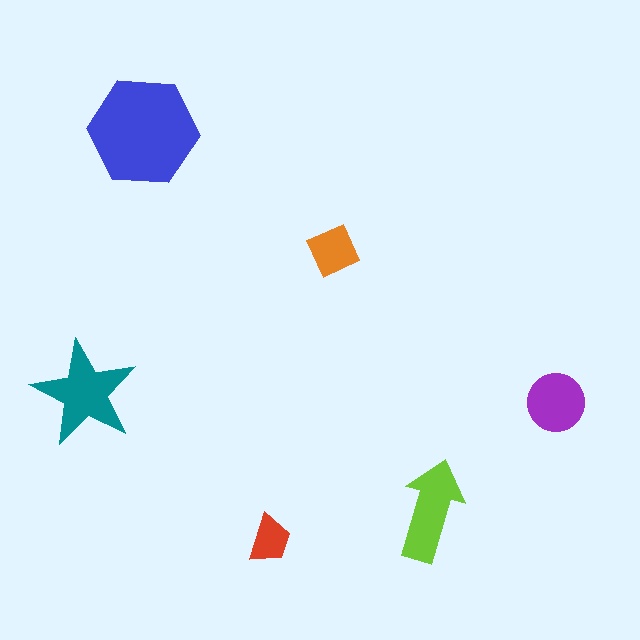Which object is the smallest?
The red trapezoid.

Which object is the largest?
The blue hexagon.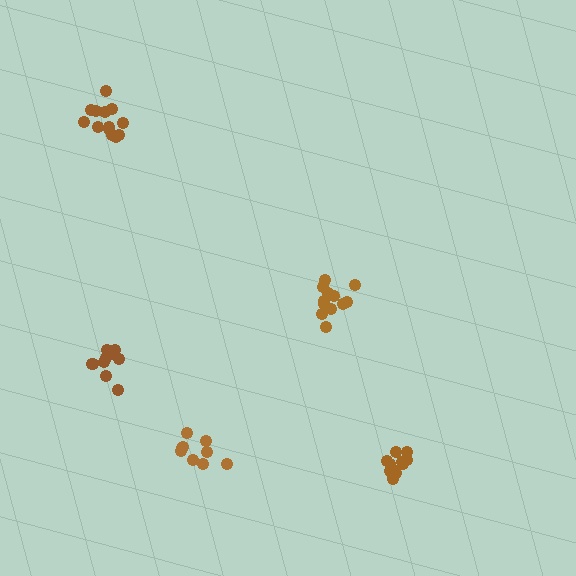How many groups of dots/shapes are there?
There are 5 groups.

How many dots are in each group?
Group 1: 13 dots, Group 2: 12 dots, Group 3: 9 dots, Group 4: 12 dots, Group 5: 10 dots (56 total).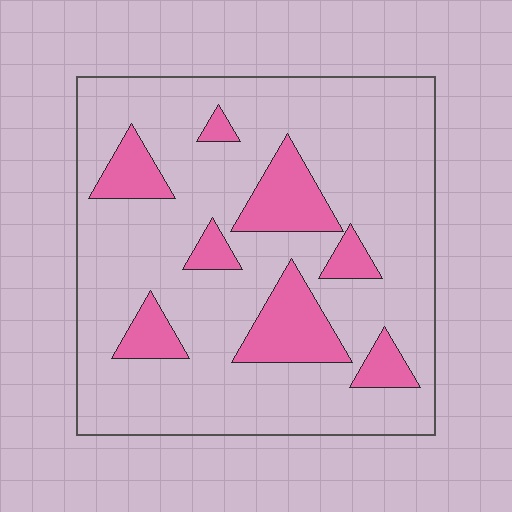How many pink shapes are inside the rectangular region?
8.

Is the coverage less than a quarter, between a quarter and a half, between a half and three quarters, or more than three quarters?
Less than a quarter.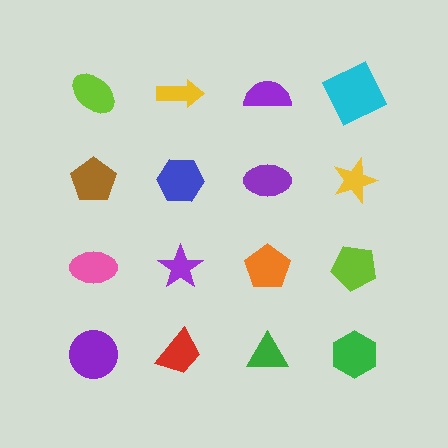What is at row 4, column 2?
A red trapezoid.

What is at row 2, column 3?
A purple ellipse.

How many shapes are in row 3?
4 shapes.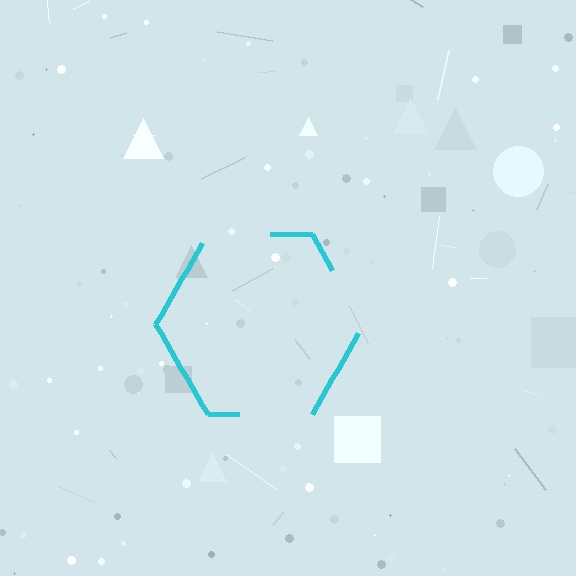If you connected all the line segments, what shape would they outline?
They would outline a hexagon.